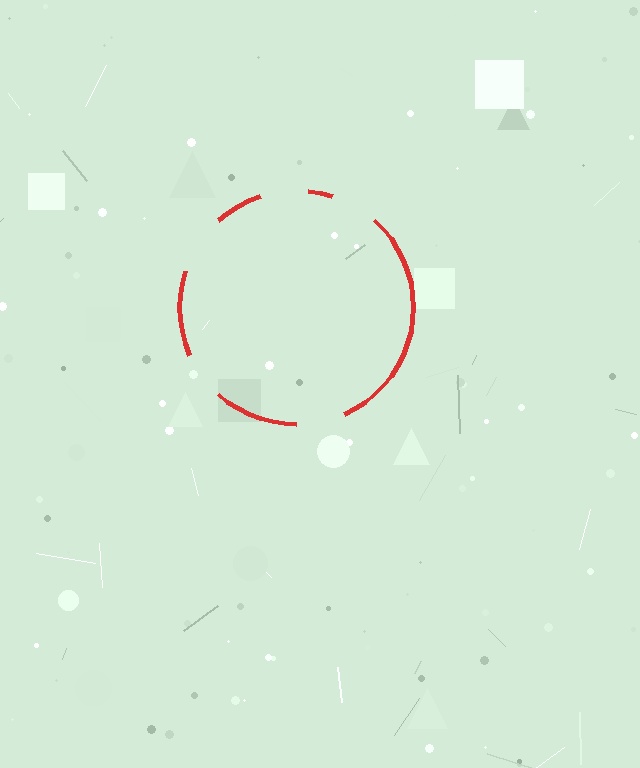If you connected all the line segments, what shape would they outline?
They would outline a circle.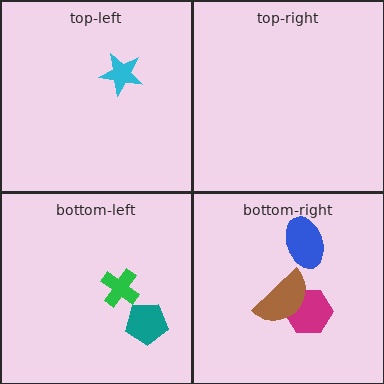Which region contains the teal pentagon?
The bottom-left region.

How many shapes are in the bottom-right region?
3.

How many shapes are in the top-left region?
1.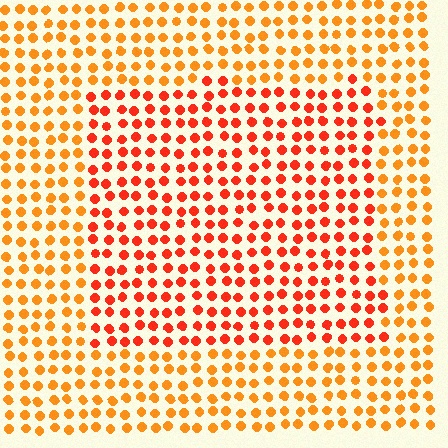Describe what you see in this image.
The image is filled with small orange elements in a uniform arrangement. A rectangle-shaped region is visible where the elements are tinted to a slightly different hue, forming a subtle color boundary.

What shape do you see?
I see a rectangle.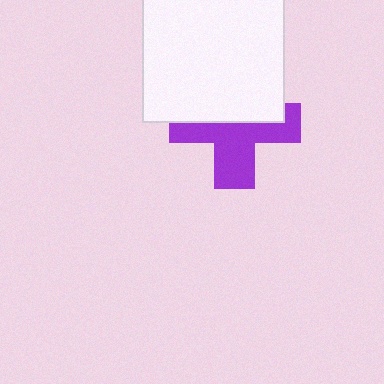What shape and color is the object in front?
The object in front is a white square.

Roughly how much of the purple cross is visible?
About half of it is visible (roughly 53%).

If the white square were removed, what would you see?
You would see the complete purple cross.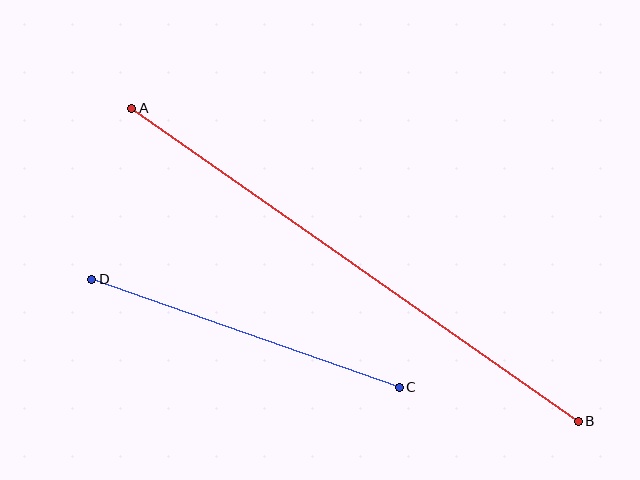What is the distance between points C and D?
The distance is approximately 326 pixels.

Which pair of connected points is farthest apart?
Points A and B are farthest apart.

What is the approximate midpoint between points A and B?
The midpoint is at approximately (355, 265) pixels.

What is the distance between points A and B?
The distance is approximately 546 pixels.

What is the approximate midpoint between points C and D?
The midpoint is at approximately (246, 333) pixels.